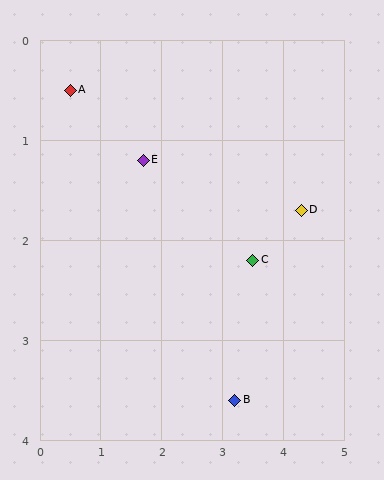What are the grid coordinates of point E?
Point E is at approximately (1.7, 1.2).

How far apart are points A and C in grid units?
Points A and C are about 3.4 grid units apart.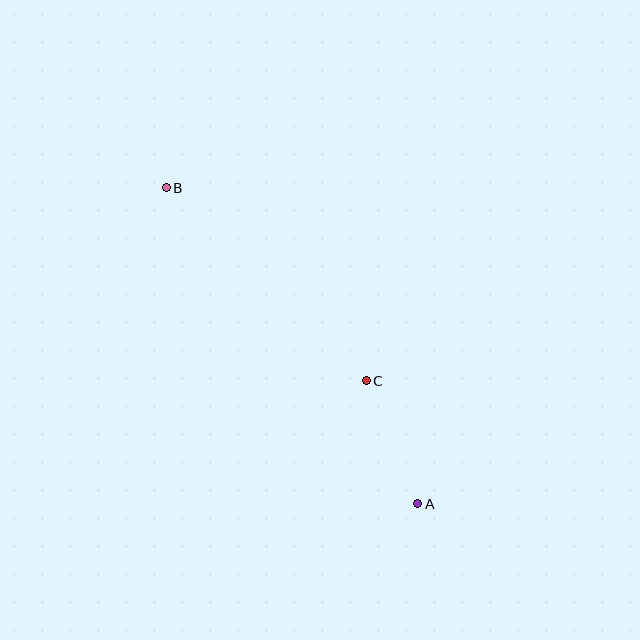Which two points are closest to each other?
Points A and C are closest to each other.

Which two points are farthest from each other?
Points A and B are farthest from each other.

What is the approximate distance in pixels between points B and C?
The distance between B and C is approximately 278 pixels.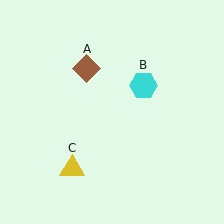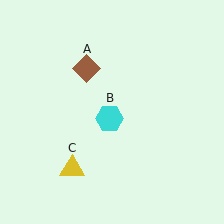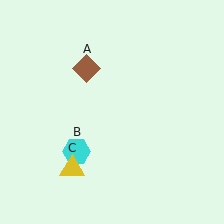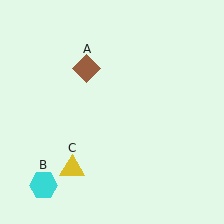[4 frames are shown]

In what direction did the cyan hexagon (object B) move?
The cyan hexagon (object B) moved down and to the left.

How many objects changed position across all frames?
1 object changed position: cyan hexagon (object B).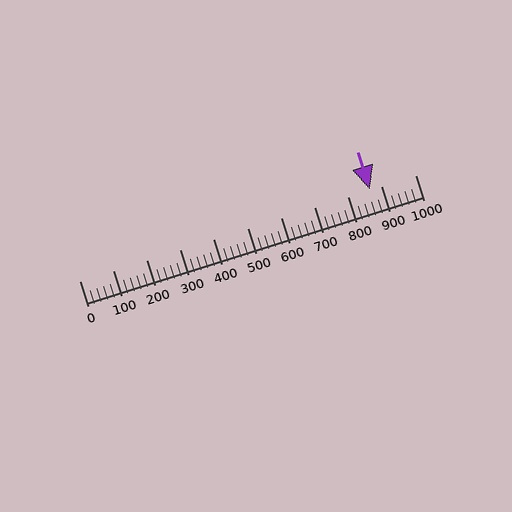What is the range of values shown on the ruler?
The ruler shows values from 0 to 1000.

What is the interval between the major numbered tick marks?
The major tick marks are spaced 100 units apart.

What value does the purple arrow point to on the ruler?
The purple arrow points to approximately 866.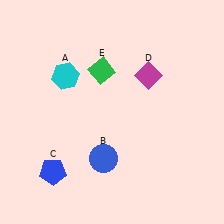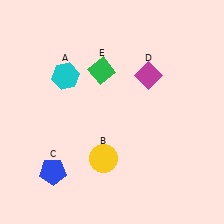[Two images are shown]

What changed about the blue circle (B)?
In Image 1, B is blue. In Image 2, it changed to yellow.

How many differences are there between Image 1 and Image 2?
There is 1 difference between the two images.